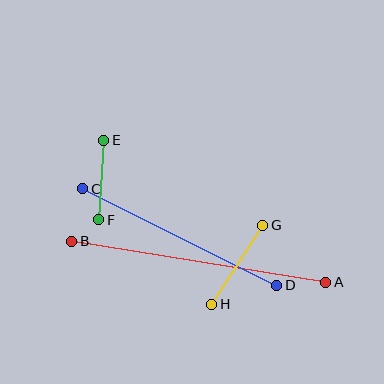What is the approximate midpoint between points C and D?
The midpoint is at approximately (180, 237) pixels.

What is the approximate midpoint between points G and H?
The midpoint is at approximately (237, 265) pixels.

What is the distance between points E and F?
The distance is approximately 80 pixels.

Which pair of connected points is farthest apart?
Points A and B are farthest apart.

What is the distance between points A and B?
The distance is approximately 257 pixels.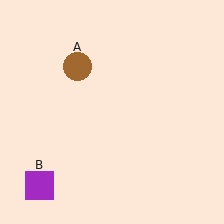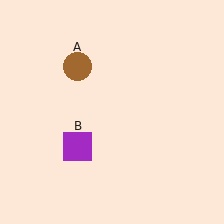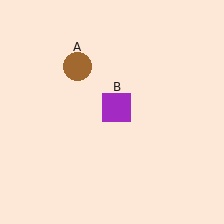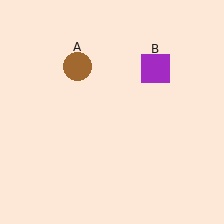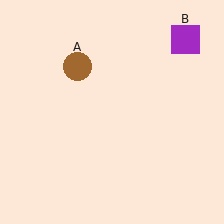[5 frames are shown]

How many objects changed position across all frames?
1 object changed position: purple square (object B).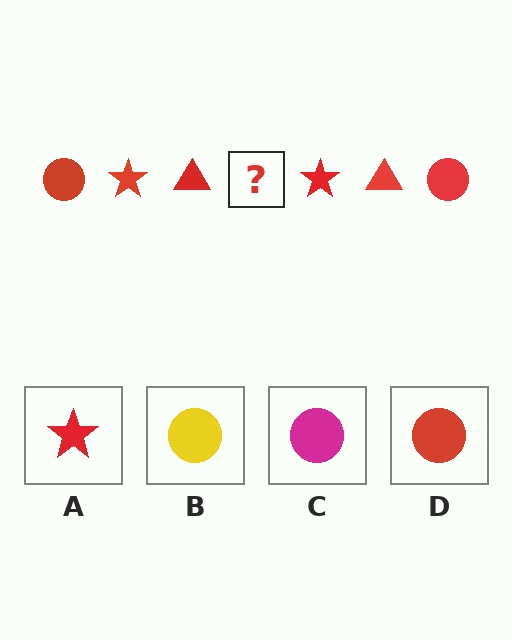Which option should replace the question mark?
Option D.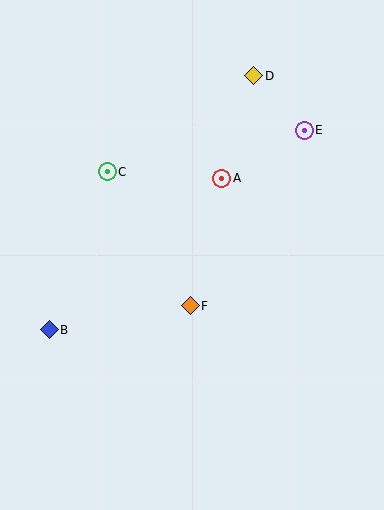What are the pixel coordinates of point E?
Point E is at (304, 130).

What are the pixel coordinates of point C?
Point C is at (107, 172).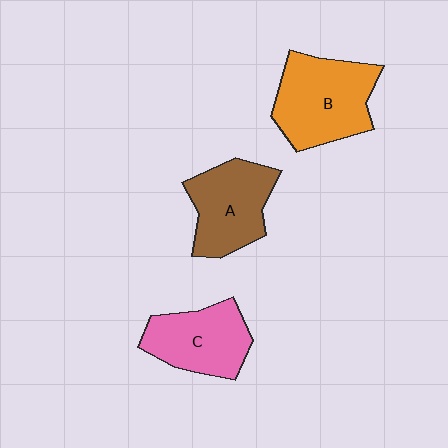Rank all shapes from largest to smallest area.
From largest to smallest: B (orange), A (brown), C (pink).